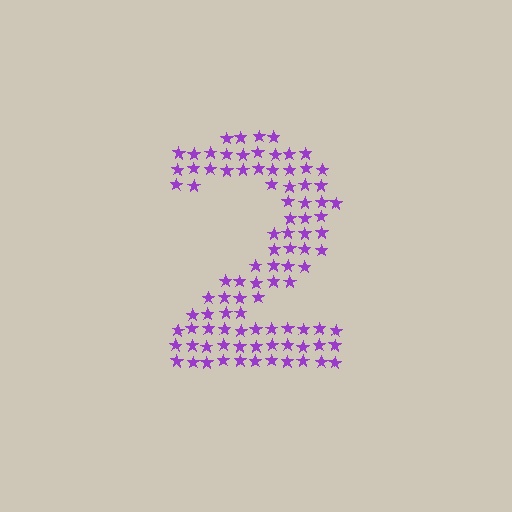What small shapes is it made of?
It is made of small stars.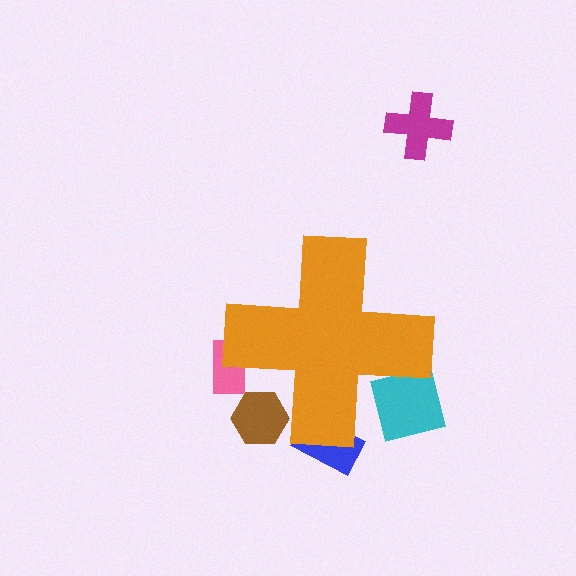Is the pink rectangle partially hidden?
Yes, the pink rectangle is partially hidden behind the orange cross.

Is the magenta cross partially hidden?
No, the magenta cross is fully visible.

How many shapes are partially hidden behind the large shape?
4 shapes are partially hidden.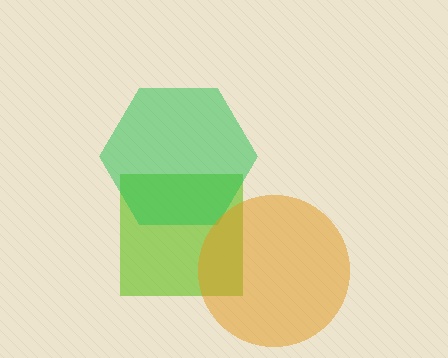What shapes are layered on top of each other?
The layered shapes are: a lime square, a green hexagon, an orange circle.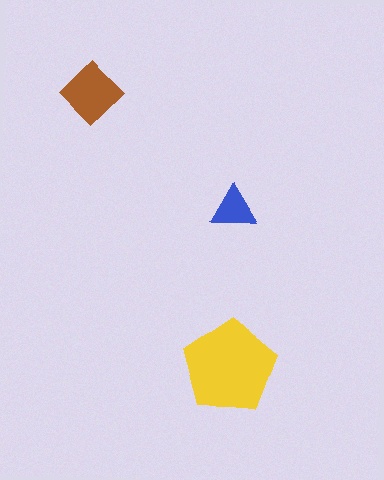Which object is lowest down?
The yellow pentagon is bottommost.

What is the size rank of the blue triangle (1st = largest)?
3rd.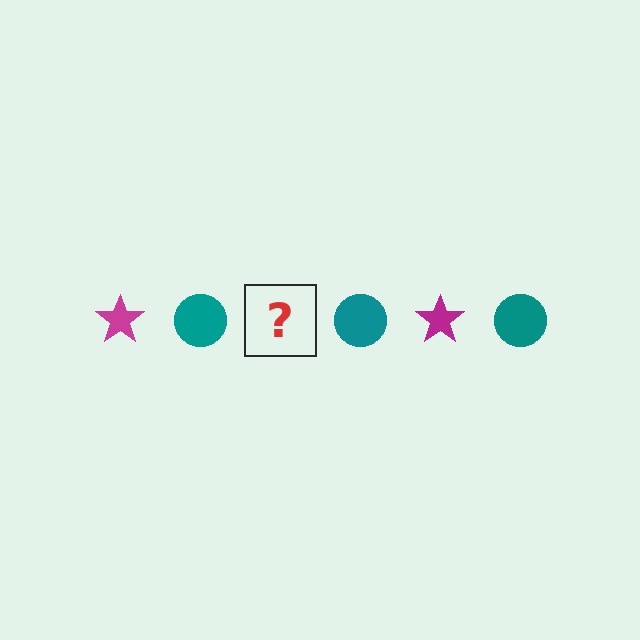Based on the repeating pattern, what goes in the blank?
The blank should be a magenta star.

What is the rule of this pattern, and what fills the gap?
The rule is that the pattern alternates between magenta star and teal circle. The gap should be filled with a magenta star.